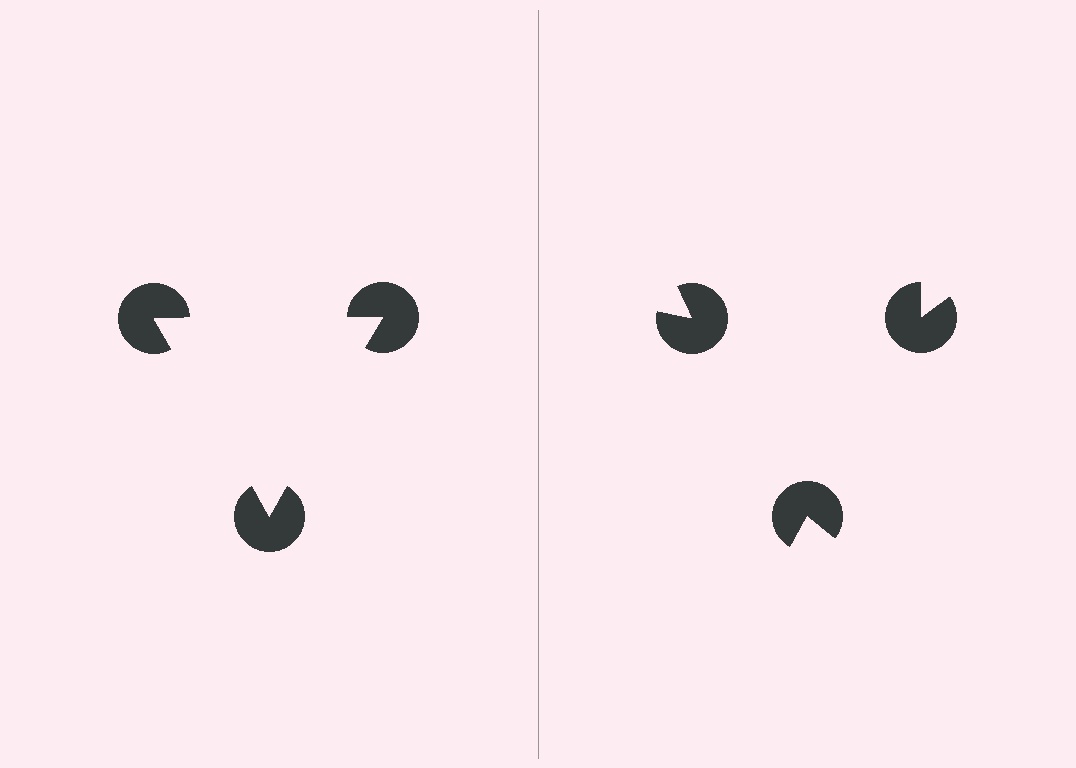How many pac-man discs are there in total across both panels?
6 — 3 on each side.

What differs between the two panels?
The pac-man discs are positioned identically on both sides; only the wedge orientations differ. On the left they align to a triangle; on the right they are misaligned.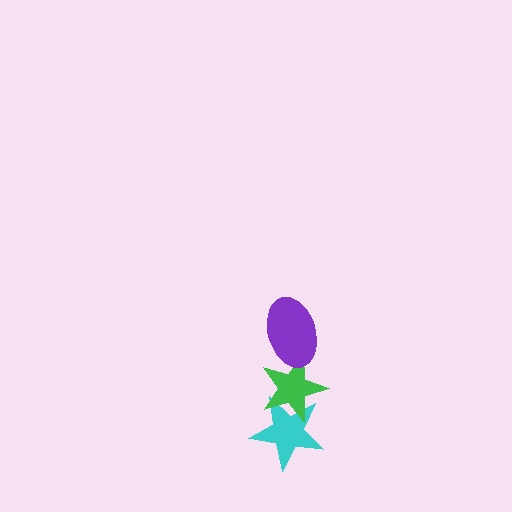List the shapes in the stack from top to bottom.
From top to bottom: the purple ellipse, the green star, the cyan star.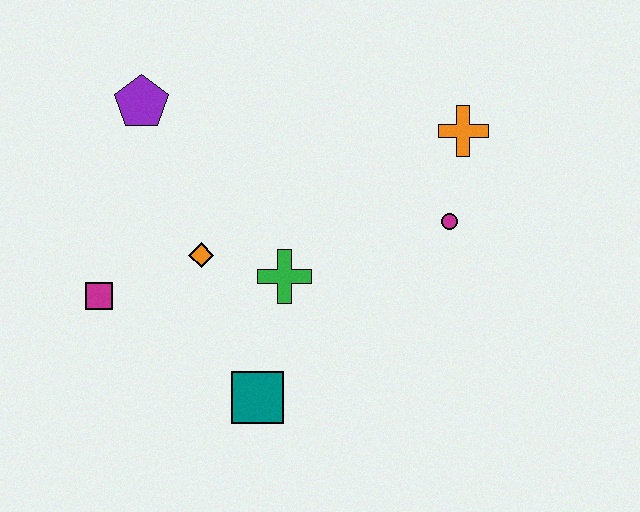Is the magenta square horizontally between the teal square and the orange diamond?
No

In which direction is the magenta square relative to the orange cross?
The magenta square is to the left of the orange cross.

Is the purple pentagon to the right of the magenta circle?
No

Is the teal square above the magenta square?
No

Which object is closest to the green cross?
The orange diamond is closest to the green cross.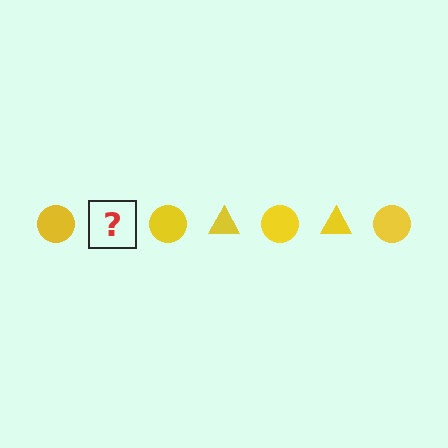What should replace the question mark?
The question mark should be replaced with a yellow triangle.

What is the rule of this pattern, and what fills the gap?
The rule is that the pattern cycles through circle, triangle shapes in yellow. The gap should be filled with a yellow triangle.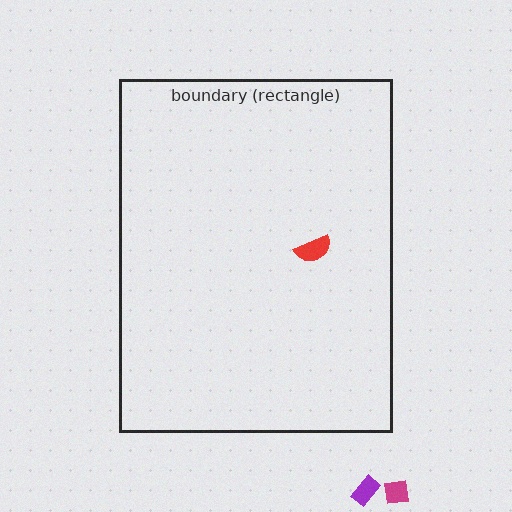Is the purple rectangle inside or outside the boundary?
Outside.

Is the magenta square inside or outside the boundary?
Outside.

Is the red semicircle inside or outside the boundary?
Inside.